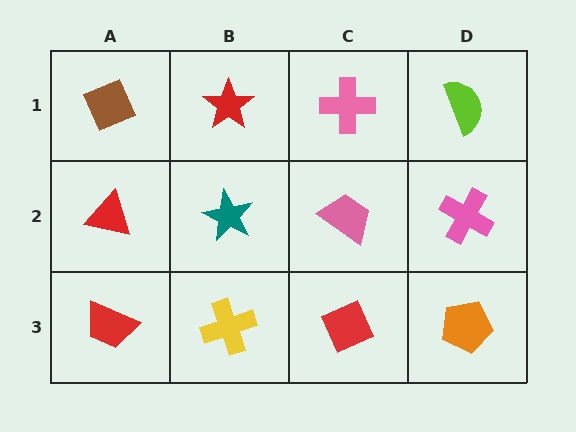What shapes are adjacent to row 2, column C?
A pink cross (row 1, column C), a red diamond (row 3, column C), a teal star (row 2, column B), a pink cross (row 2, column D).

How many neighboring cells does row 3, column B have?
3.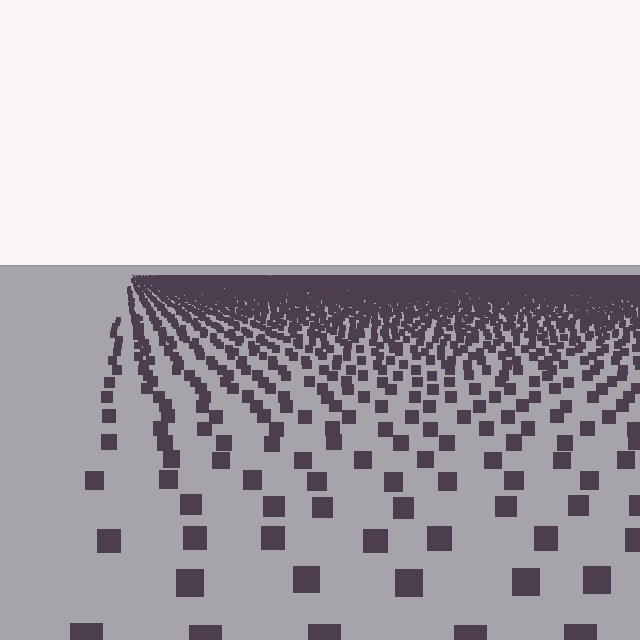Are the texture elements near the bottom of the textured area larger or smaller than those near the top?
Larger. Near the bottom, elements are closer to the viewer and appear at a bigger on-screen size.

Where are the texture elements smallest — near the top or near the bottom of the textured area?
Near the top.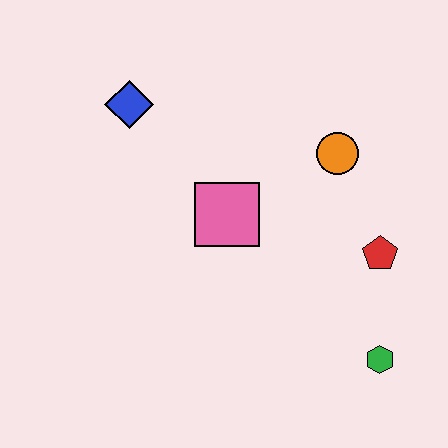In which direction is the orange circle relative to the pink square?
The orange circle is to the right of the pink square.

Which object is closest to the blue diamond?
The pink square is closest to the blue diamond.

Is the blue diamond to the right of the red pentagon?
No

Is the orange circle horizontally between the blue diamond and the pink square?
No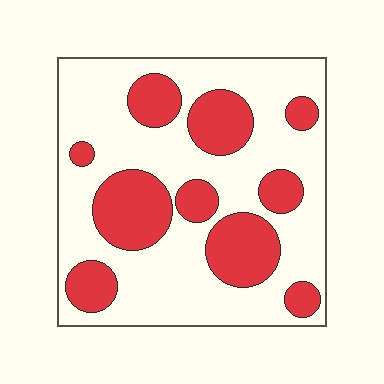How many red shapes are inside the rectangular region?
10.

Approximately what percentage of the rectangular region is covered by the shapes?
Approximately 30%.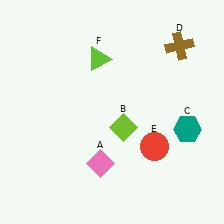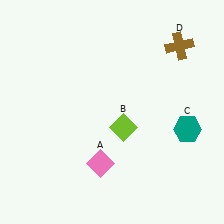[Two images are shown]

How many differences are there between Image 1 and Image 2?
There are 2 differences between the two images.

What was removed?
The red circle (E), the lime triangle (F) were removed in Image 2.